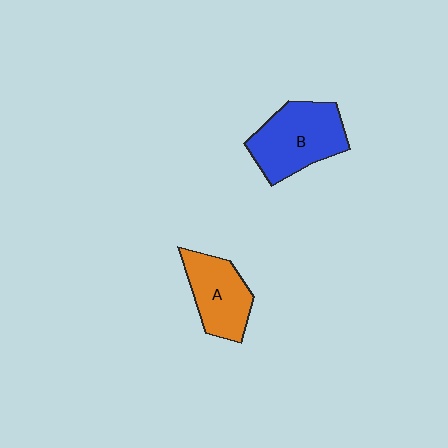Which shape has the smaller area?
Shape A (orange).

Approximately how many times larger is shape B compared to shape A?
Approximately 1.3 times.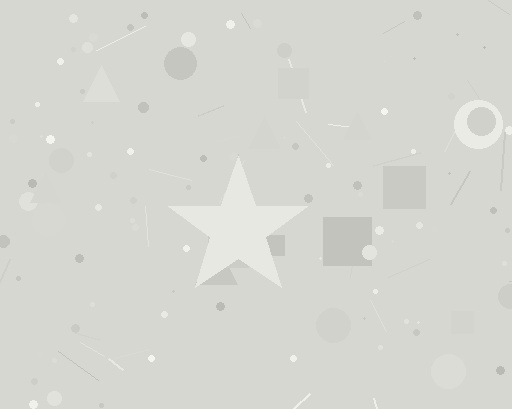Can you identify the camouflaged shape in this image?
The camouflaged shape is a star.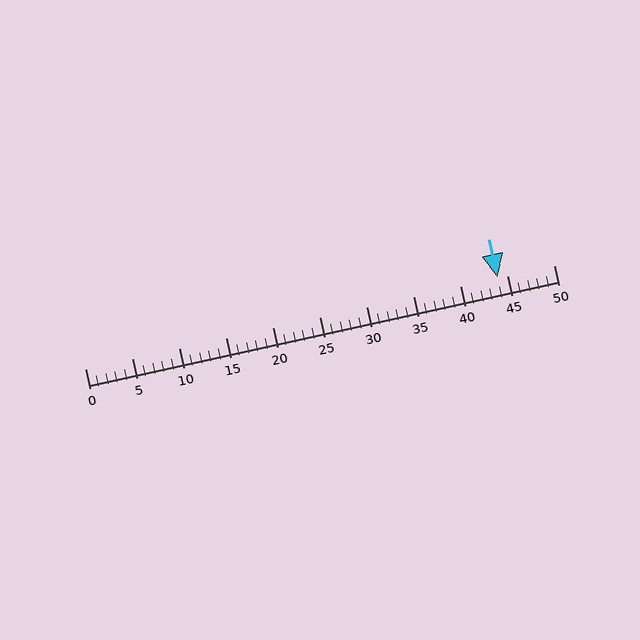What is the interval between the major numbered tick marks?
The major tick marks are spaced 5 units apart.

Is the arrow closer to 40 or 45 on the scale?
The arrow is closer to 45.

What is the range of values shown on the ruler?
The ruler shows values from 0 to 50.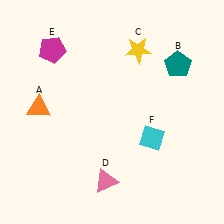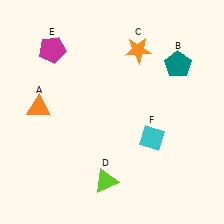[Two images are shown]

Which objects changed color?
C changed from yellow to orange. D changed from pink to lime.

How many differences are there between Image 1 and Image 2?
There are 2 differences between the two images.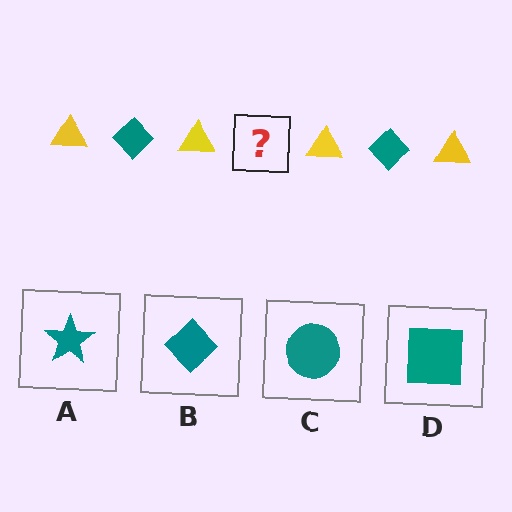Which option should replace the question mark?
Option B.